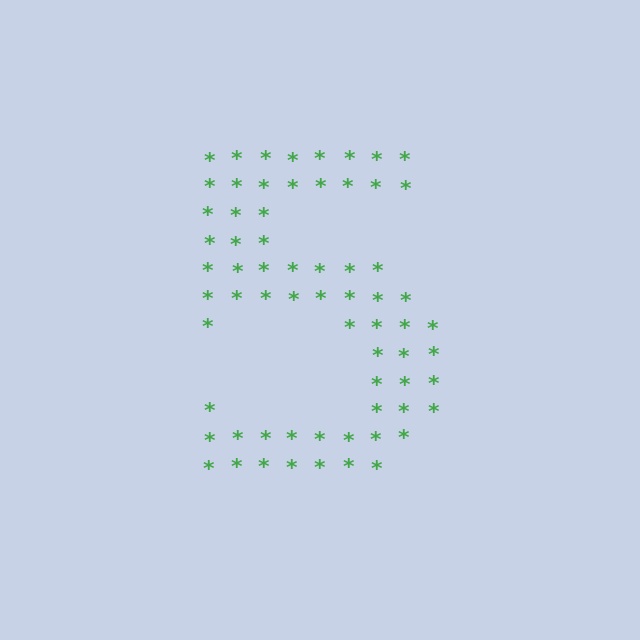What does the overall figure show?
The overall figure shows the digit 5.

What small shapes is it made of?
It is made of small asterisks.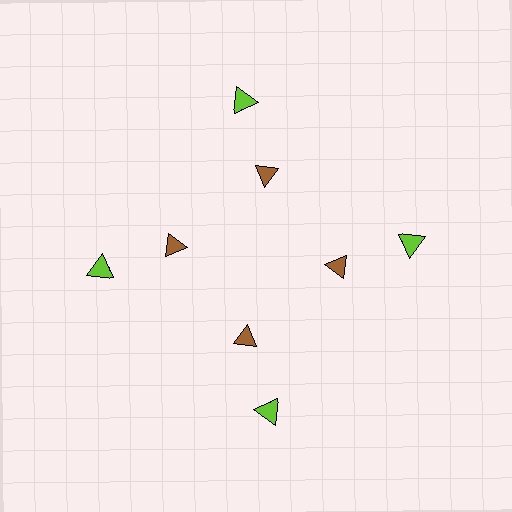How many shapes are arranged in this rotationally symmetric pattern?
There are 8 shapes, arranged in 4 groups of 2.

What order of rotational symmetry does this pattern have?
This pattern has 4-fold rotational symmetry.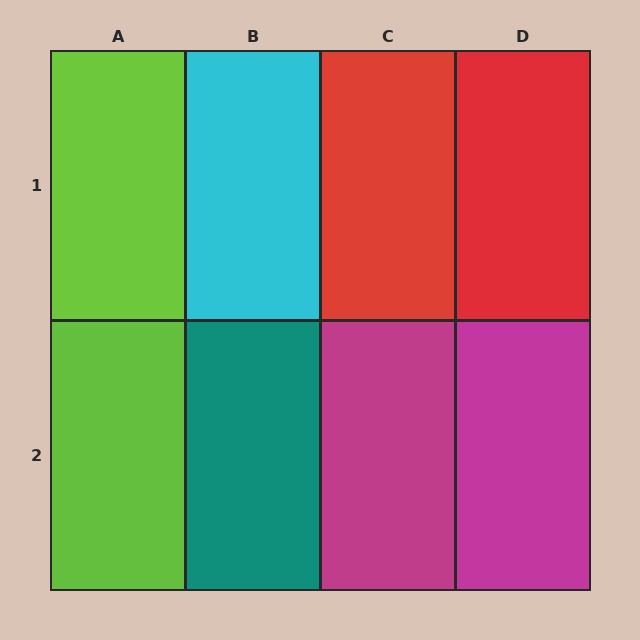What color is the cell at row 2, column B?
Teal.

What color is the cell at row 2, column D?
Magenta.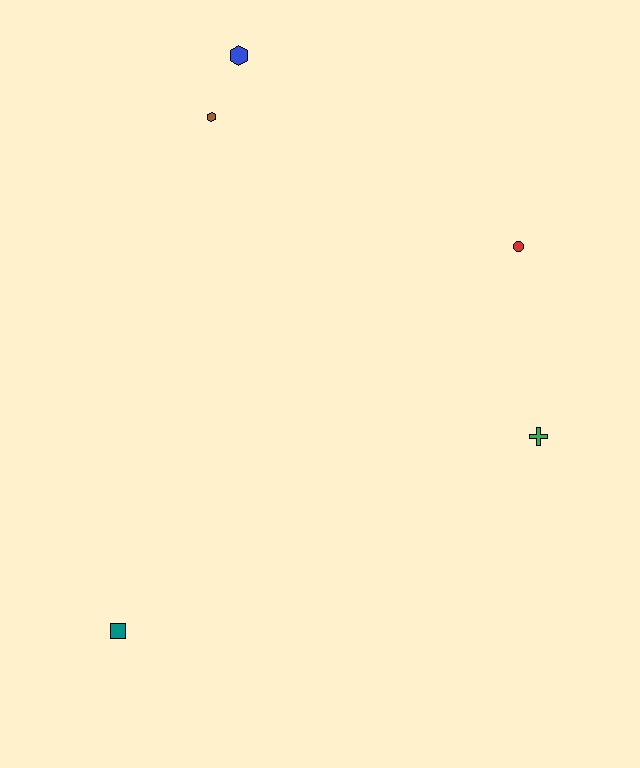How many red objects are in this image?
There is 1 red object.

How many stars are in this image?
There are no stars.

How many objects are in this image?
There are 5 objects.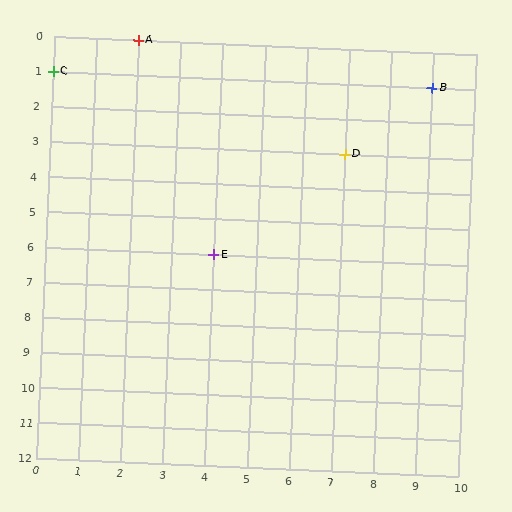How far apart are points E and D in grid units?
Points E and D are 3 columns and 3 rows apart (about 4.2 grid units diagonally).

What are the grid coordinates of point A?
Point A is at grid coordinates (2, 0).